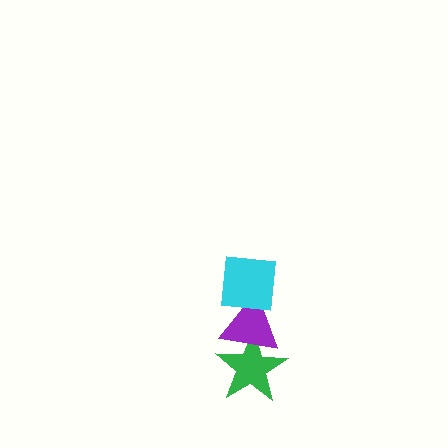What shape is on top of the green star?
The purple triangle is on top of the green star.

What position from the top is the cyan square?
The cyan square is 1st from the top.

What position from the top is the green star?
The green star is 3rd from the top.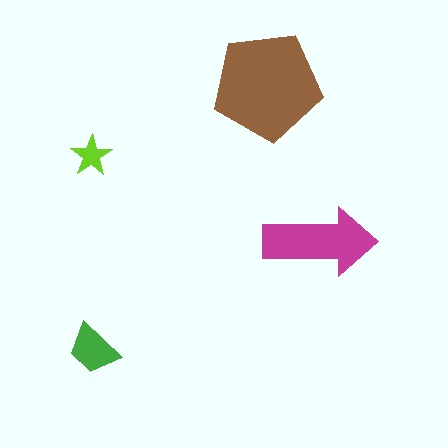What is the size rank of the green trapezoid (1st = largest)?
3rd.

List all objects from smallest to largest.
The lime star, the green trapezoid, the magenta arrow, the brown pentagon.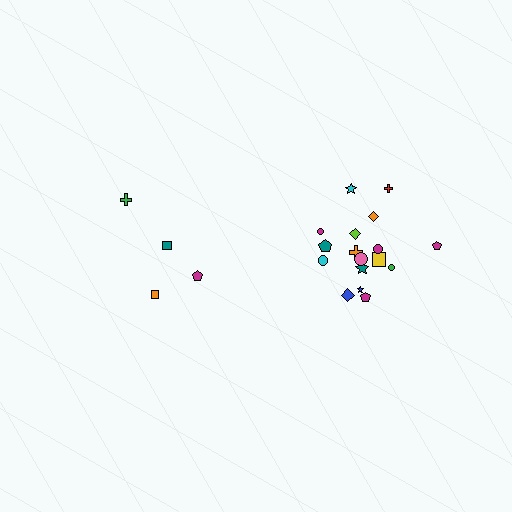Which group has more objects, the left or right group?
The right group.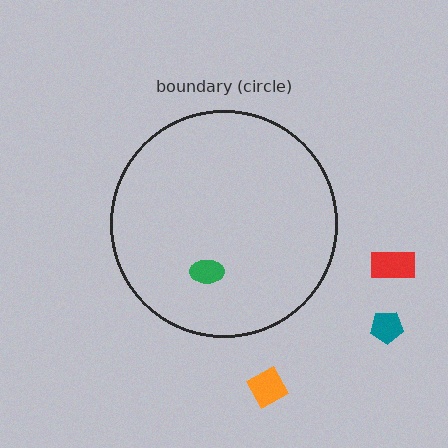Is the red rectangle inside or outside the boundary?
Outside.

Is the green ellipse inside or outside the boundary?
Inside.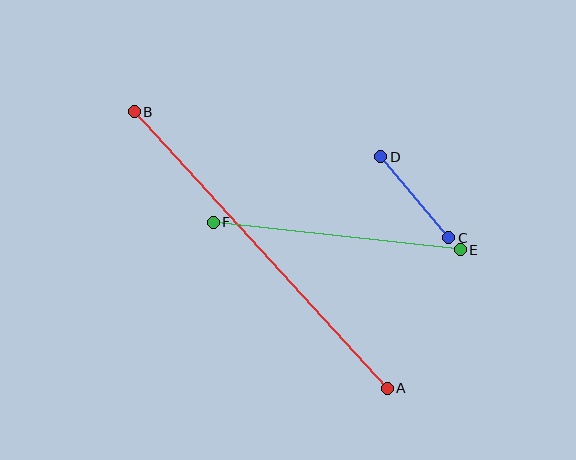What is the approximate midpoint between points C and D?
The midpoint is at approximately (415, 197) pixels.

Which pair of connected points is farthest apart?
Points A and B are farthest apart.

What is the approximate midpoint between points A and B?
The midpoint is at approximately (261, 250) pixels.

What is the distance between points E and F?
The distance is approximately 248 pixels.